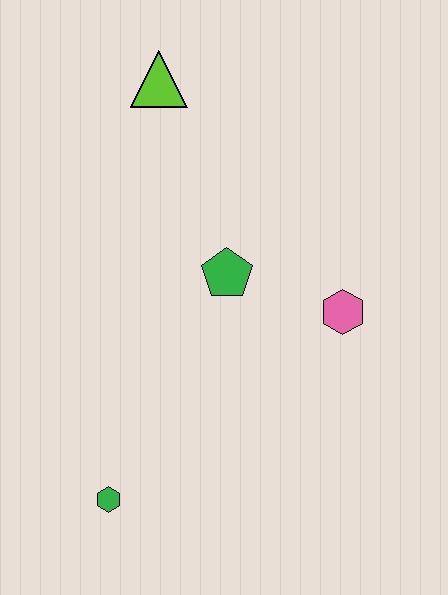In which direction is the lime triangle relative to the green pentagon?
The lime triangle is above the green pentagon.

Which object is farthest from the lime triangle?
The green hexagon is farthest from the lime triangle.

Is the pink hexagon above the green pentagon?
No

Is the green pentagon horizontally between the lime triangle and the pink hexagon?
Yes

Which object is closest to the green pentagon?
The pink hexagon is closest to the green pentagon.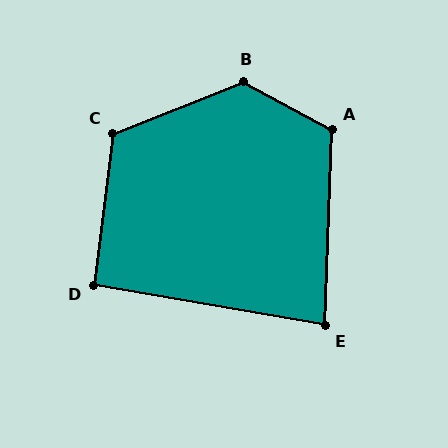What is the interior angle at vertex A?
Approximately 116 degrees (obtuse).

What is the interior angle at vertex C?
Approximately 119 degrees (obtuse).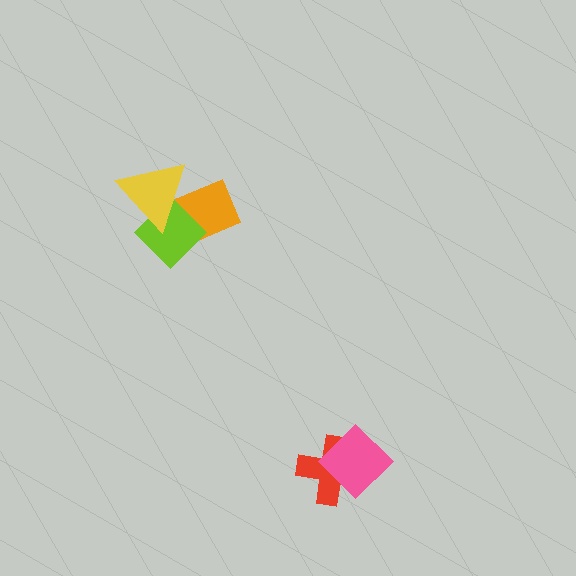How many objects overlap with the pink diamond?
1 object overlaps with the pink diamond.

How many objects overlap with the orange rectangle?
2 objects overlap with the orange rectangle.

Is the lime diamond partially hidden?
Yes, it is partially covered by another shape.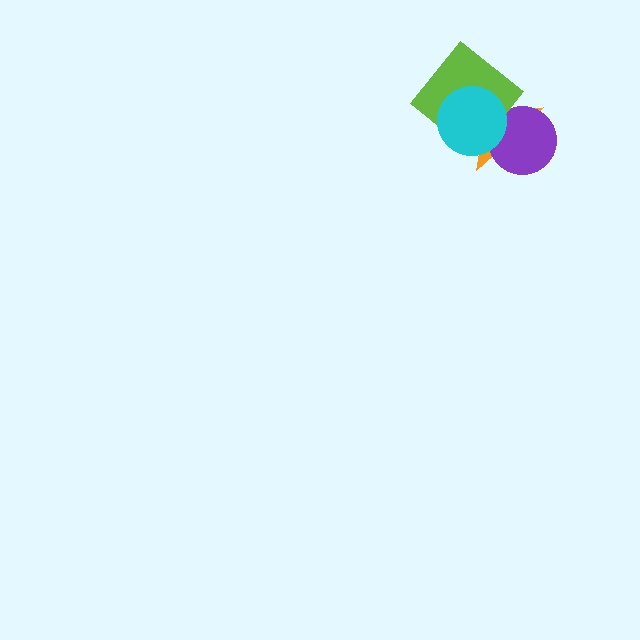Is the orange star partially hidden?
Yes, it is partially covered by another shape.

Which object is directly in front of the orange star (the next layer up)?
The purple circle is directly in front of the orange star.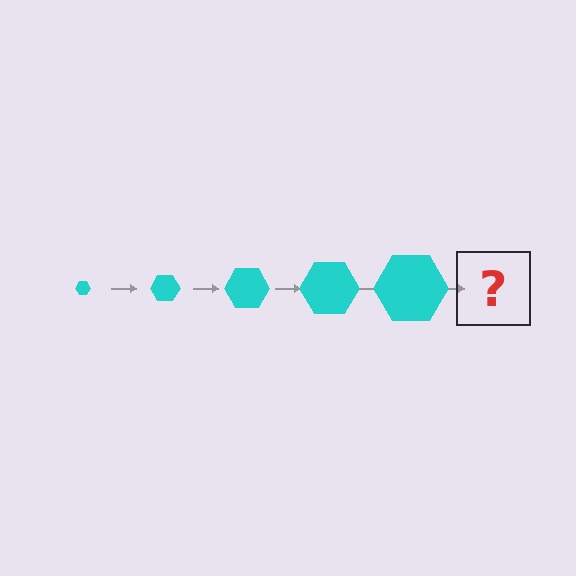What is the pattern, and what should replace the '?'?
The pattern is that the hexagon gets progressively larger each step. The '?' should be a cyan hexagon, larger than the previous one.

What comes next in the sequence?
The next element should be a cyan hexagon, larger than the previous one.